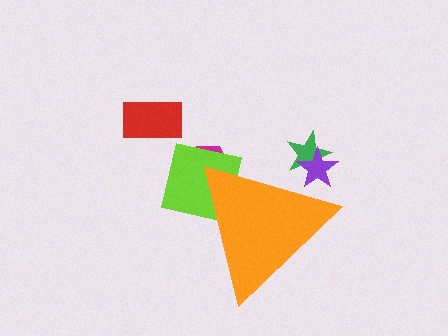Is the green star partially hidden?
Yes, the green star is partially hidden behind the orange triangle.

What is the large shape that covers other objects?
An orange triangle.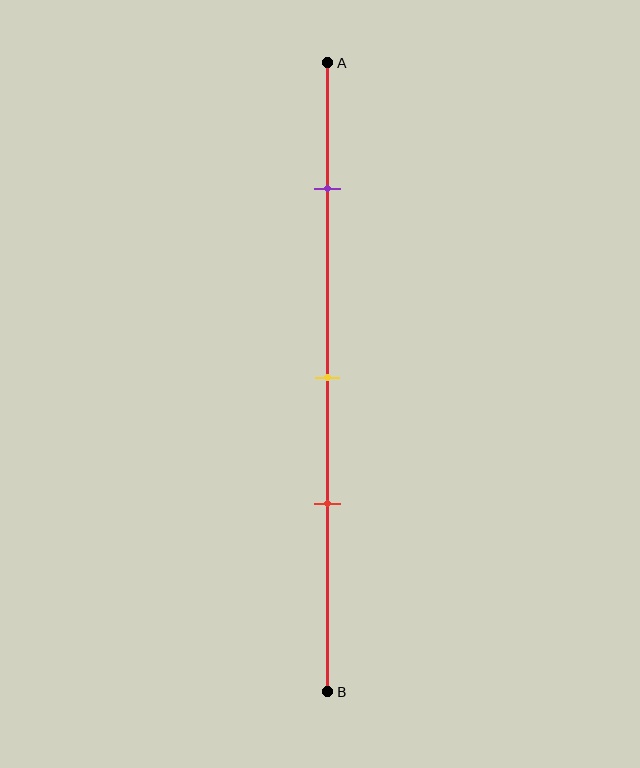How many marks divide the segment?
There are 3 marks dividing the segment.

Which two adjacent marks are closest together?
The yellow and red marks are the closest adjacent pair.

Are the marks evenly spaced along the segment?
No, the marks are not evenly spaced.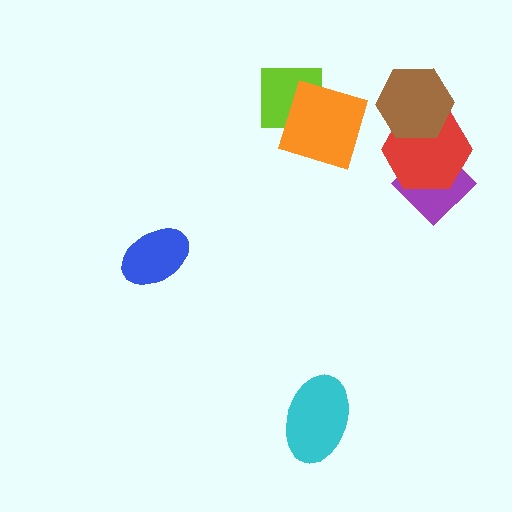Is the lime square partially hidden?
Yes, it is partially covered by another shape.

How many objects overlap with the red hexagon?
2 objects overlap with the red hexagon.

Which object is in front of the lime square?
The orange square is in front of the lime square.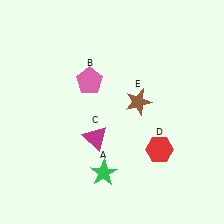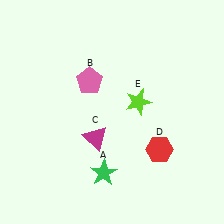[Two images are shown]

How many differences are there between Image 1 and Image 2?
There is 1 difference between the two images.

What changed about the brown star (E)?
In Image 1, E is brown. In Image 2, it changed to lime.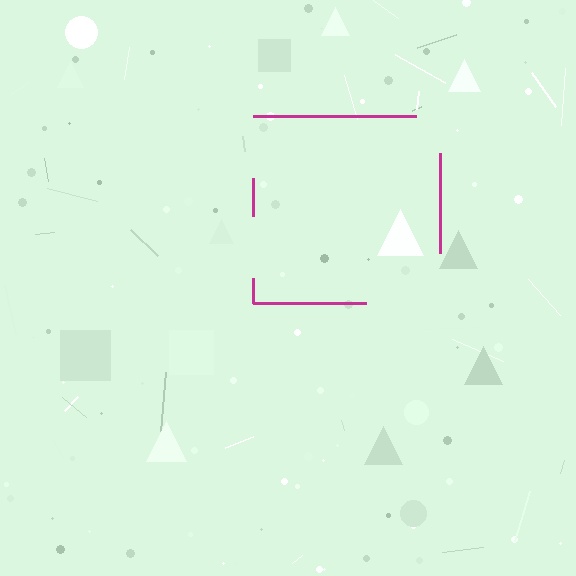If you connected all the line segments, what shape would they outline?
They would outline a square.